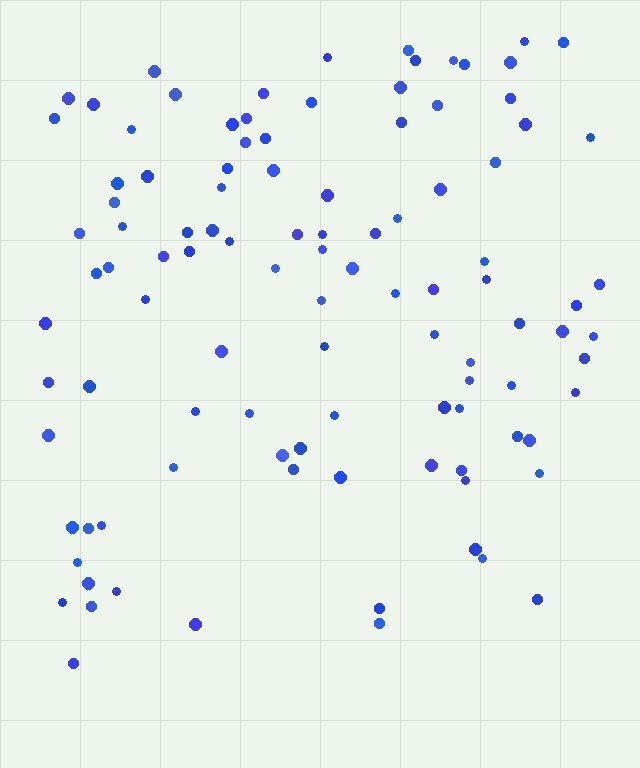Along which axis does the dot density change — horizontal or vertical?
Vertical.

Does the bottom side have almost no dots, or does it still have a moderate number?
Still a moderate number, just noticeably fewer than the top.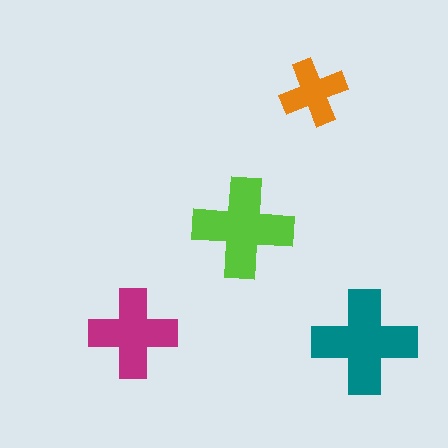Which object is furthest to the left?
The magenta cross is leftmost.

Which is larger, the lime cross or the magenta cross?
The lime one.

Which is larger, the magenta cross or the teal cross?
The teal one.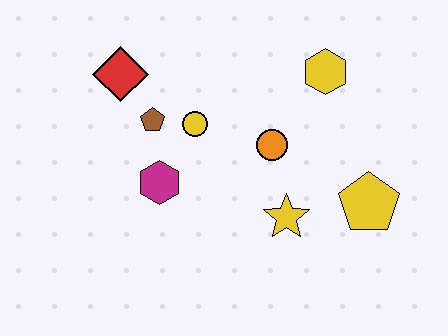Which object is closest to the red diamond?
The brown pentagon is closest to the red diamond.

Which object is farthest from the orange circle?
The red diamond is farthest from the orange circle.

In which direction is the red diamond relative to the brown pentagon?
The red diamond is above the brown pentagon.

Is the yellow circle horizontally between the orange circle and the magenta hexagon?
Yes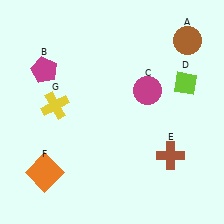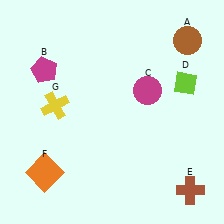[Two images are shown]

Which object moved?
The brown cross (E) moved down.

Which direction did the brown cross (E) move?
The brown cross (E) moved down.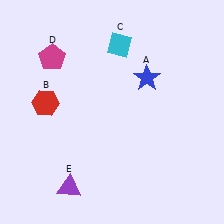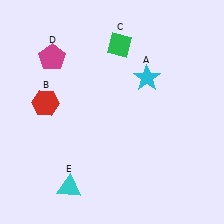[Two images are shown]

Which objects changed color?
A changed from blue to cyan. C changed from cyan to green. E changed from purple to cyan.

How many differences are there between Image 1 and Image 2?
There are 3 differences between the two images.